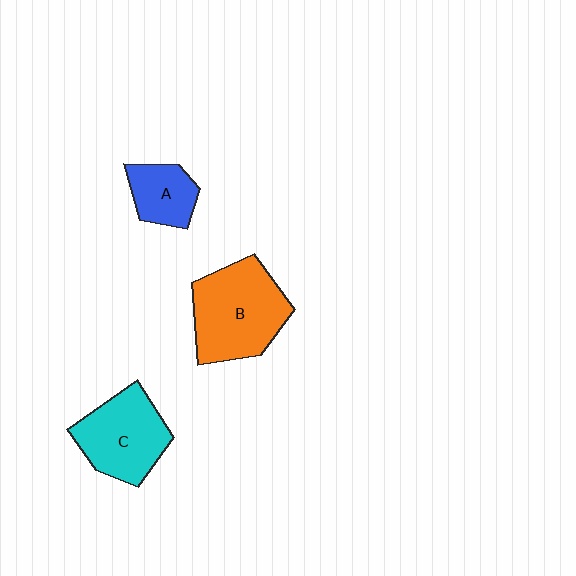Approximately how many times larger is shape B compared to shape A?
Approximately 2.1 times.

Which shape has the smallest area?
Shape A (blue).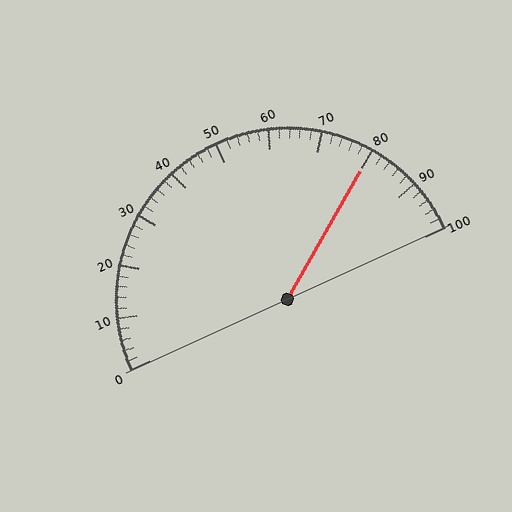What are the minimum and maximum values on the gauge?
The gauge ranges from 0 to 100.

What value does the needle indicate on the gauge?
The needle indicates approximately 80.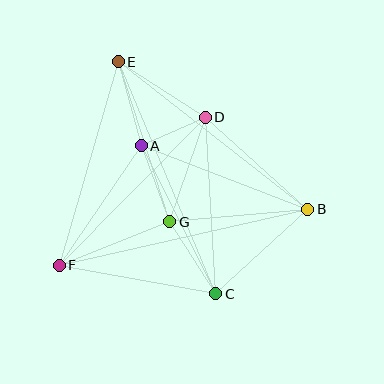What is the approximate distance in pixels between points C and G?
The distance between C and G is approximately 86 pixels.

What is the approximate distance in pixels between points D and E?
The distance between D and E is approximately 103 pixels.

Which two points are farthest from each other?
Points B and F are farthest from each other.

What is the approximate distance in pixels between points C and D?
The distance between C and D is approximately 177 pixels.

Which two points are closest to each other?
Points A and D are closest to each other.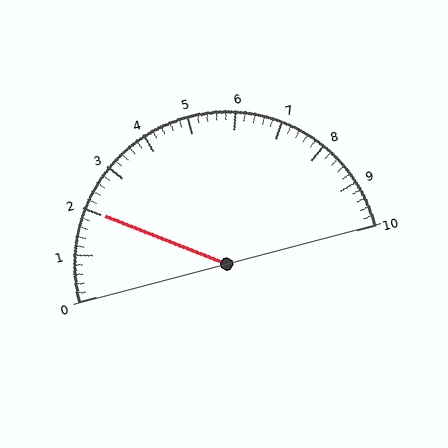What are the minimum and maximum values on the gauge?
The gauge ranges from 0 to 10.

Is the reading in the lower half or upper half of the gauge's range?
The reading is in the lower half of the range (0 to 10).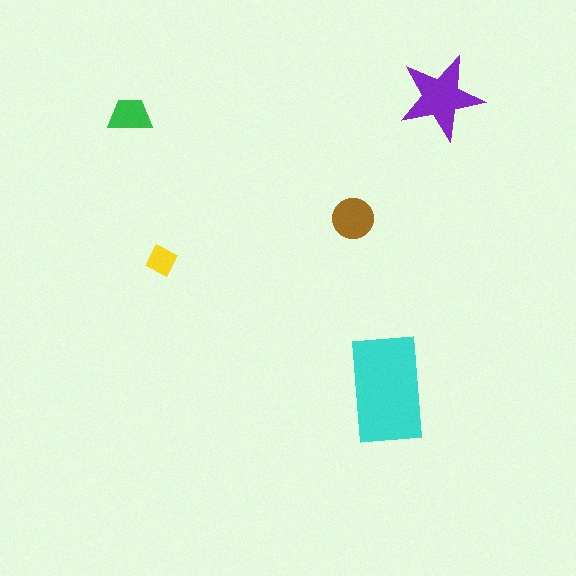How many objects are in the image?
There are 5 objects in the image.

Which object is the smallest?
The yellow diamond.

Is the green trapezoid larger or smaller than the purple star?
Smaller.